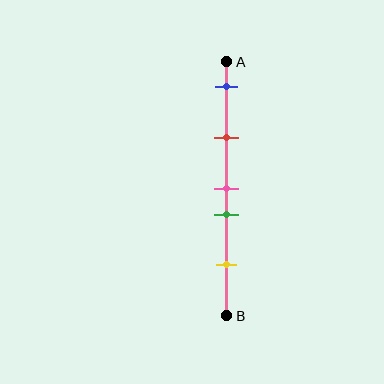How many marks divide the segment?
There are 5 marks dividing the segment.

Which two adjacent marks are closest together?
The pink and green marks are the closest adjacent pair.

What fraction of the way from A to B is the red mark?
The red mark is approximately 30% (0.3) of the way from A to B.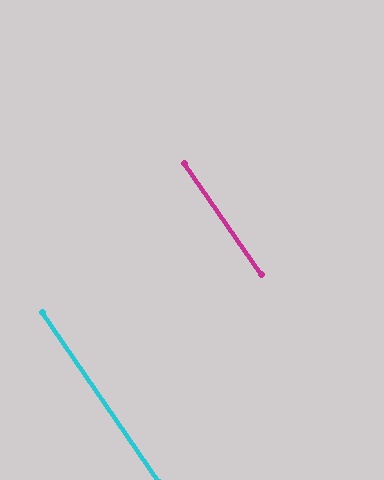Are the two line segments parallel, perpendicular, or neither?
Parallel — their directions differ by only 0.3°.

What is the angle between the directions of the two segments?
Approximately 0 degrees.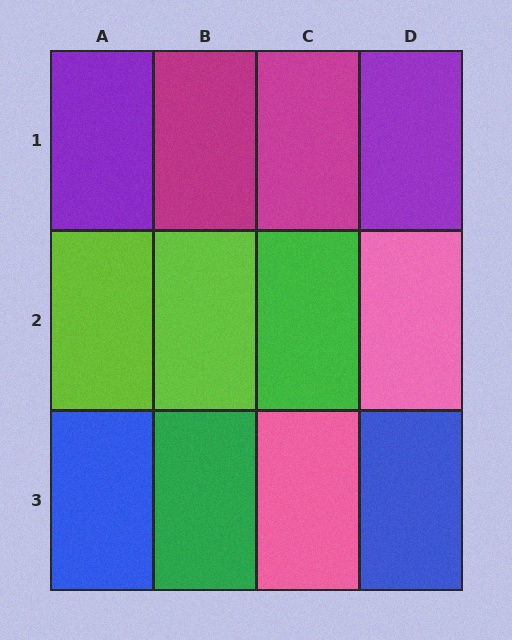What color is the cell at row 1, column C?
Magenta.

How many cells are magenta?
2 cells are magenta.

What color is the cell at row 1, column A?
Purple.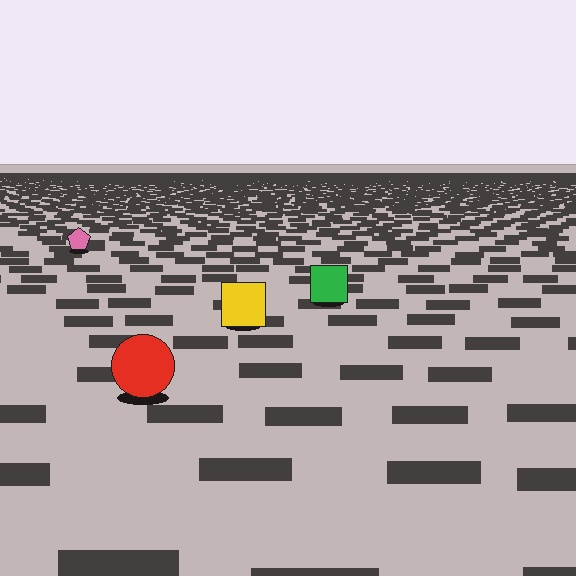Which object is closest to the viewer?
The red circle is closest. The texture marks near it are larger and more spread out.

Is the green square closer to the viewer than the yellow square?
No. The yellow square is closer — you can tell from the texture gradient: the ground texture is coarser near it.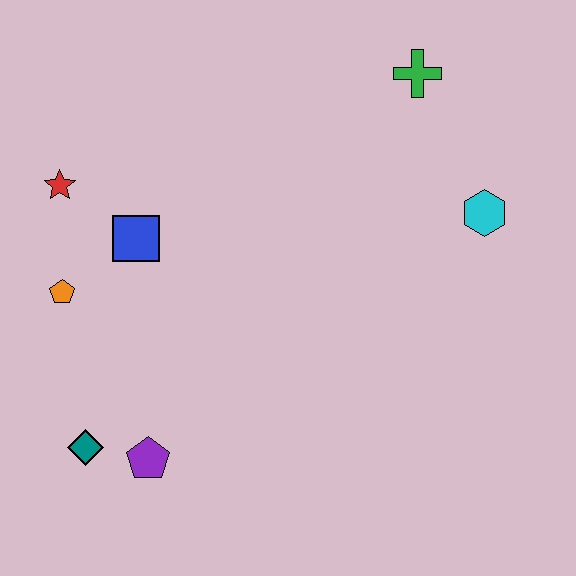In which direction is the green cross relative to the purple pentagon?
The green cross is above the purple pentagon.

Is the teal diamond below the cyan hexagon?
Yes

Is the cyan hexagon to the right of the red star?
Yes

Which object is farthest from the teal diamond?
The green cross is farthest from the teal diamond.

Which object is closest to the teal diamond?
The purple pentagon is closest to the teal diamond.